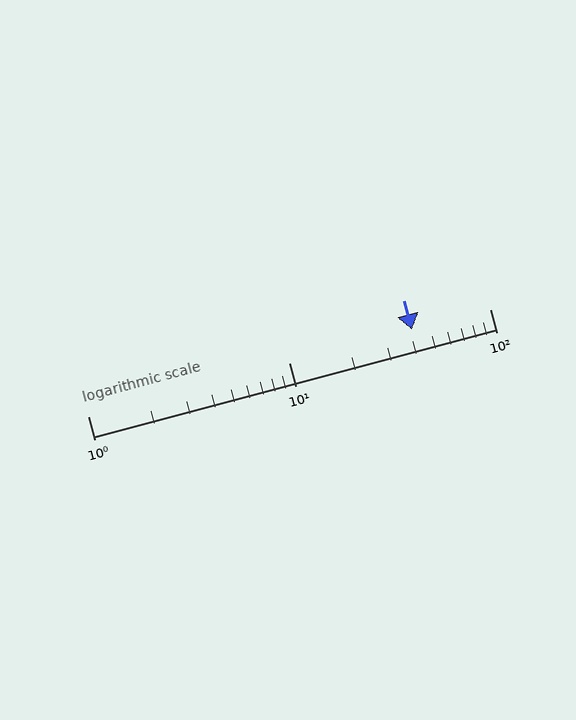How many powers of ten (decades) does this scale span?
The scale spans 2 decades, from 1 to 100.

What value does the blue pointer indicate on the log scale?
The pointer indicates approximately 41.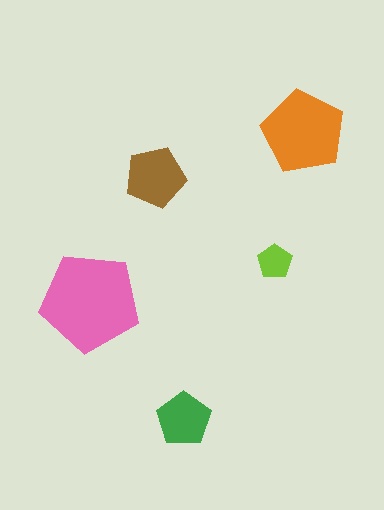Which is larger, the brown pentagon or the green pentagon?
The brown one.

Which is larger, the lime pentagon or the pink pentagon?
The pink one.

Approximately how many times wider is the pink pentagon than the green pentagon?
About 2 times wider.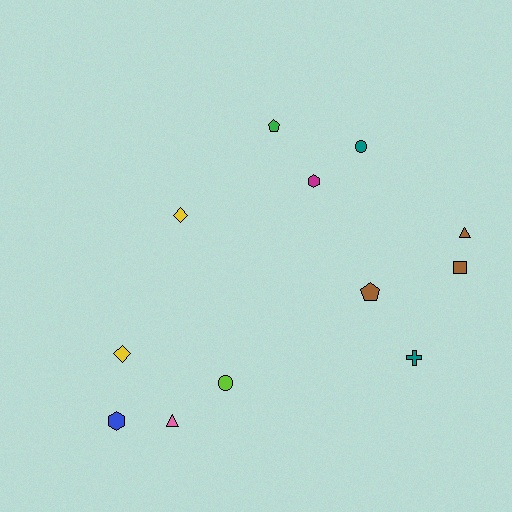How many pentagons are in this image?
There are 2 pentagons.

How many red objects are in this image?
There are no red objects.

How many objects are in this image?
There are 12 objects.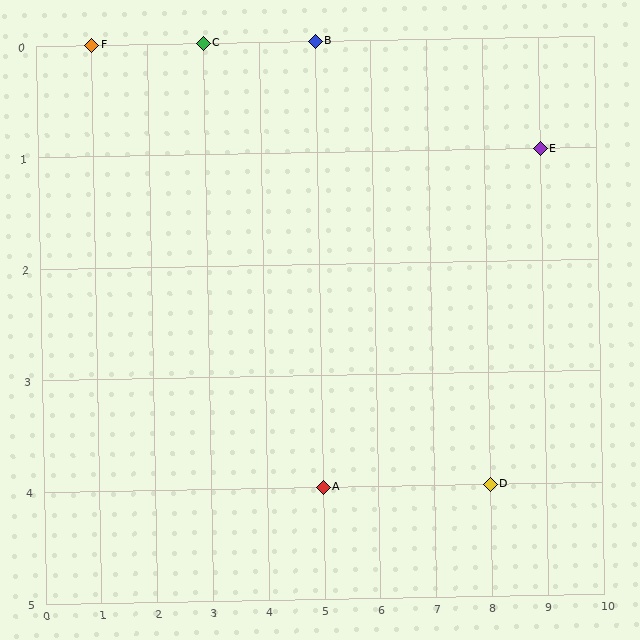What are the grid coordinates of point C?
Point C is at grid coordinates (3, 0).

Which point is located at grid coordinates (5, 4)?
Point A is at (5, 4).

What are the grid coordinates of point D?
Point D is at grid coordinates (8, 4).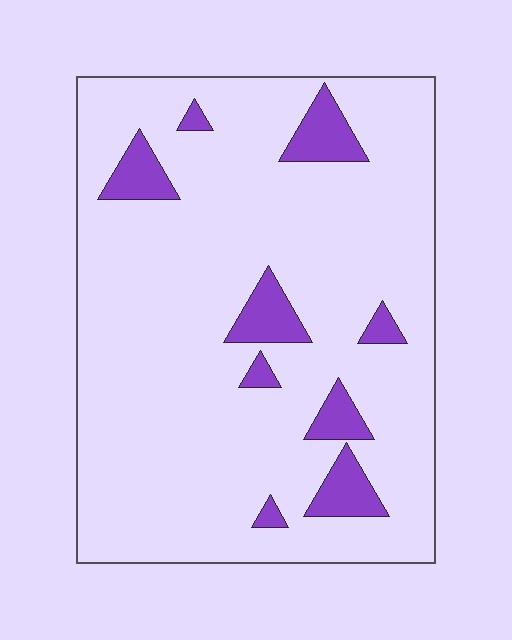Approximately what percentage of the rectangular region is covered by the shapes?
Approximately 10%.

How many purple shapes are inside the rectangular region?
9.